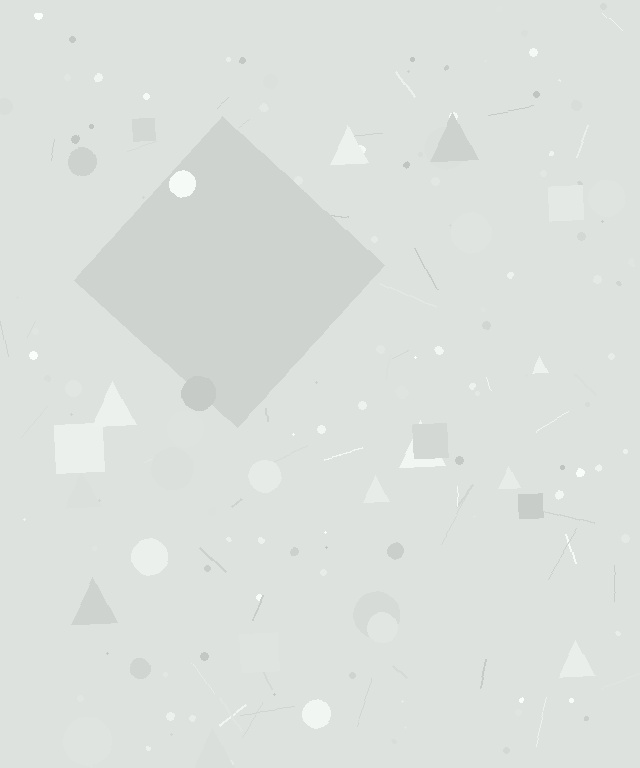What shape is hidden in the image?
A diamond is hidden in the image.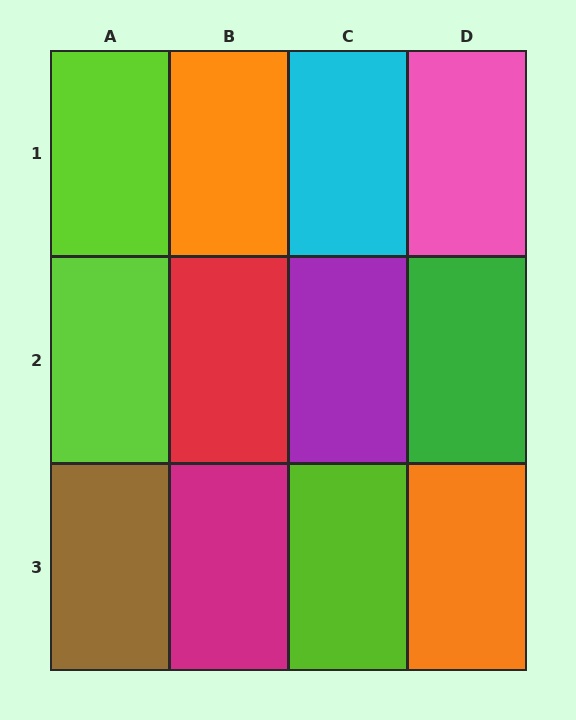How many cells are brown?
1 cell is brown.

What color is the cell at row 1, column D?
Pink.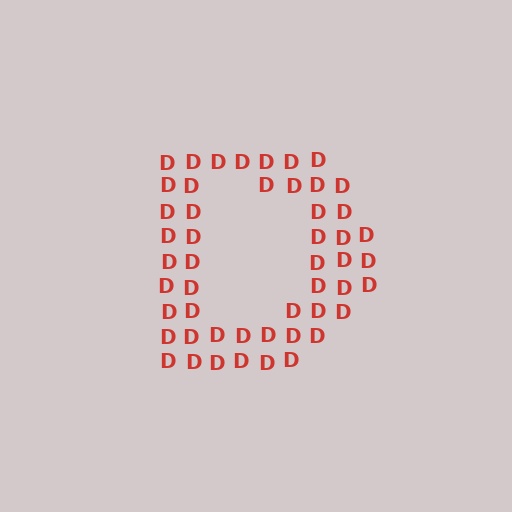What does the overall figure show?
The overall figure shows the letter D.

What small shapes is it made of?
It is made of small letter D's.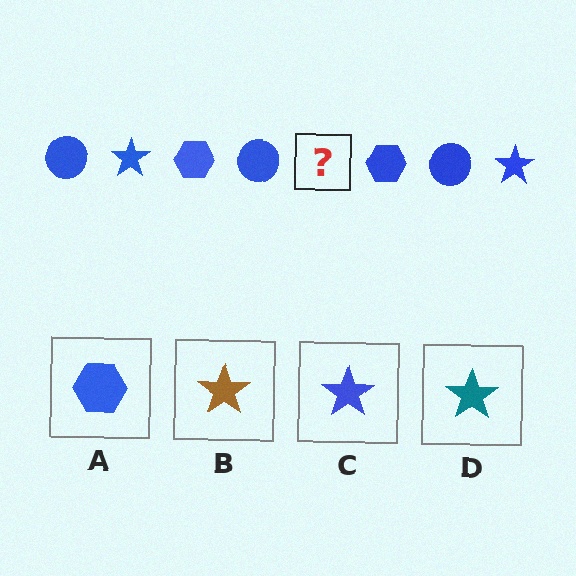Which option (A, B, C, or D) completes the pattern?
C.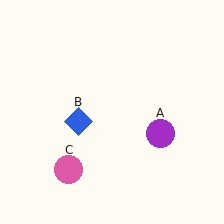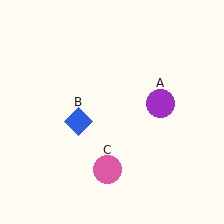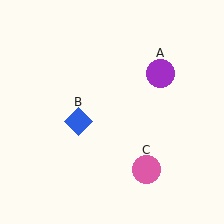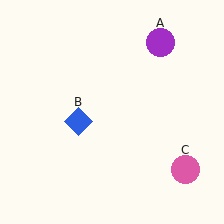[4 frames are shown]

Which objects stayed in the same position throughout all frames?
Blue diamond (object B) remained stationary.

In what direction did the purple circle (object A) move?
The purple circle (object A) moved up.